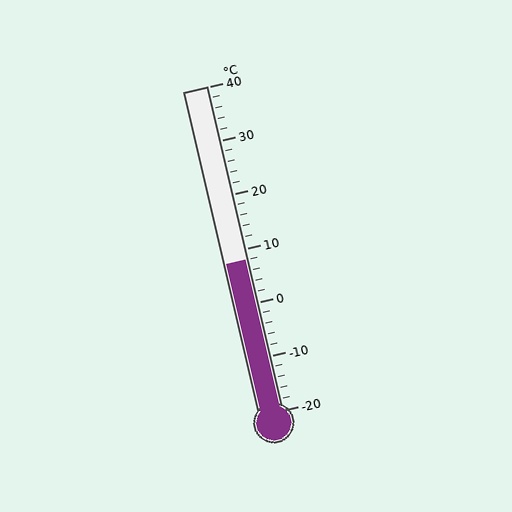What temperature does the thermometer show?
The thermometer shows approximately 8°C.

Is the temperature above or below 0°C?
The temperature is above 0°C.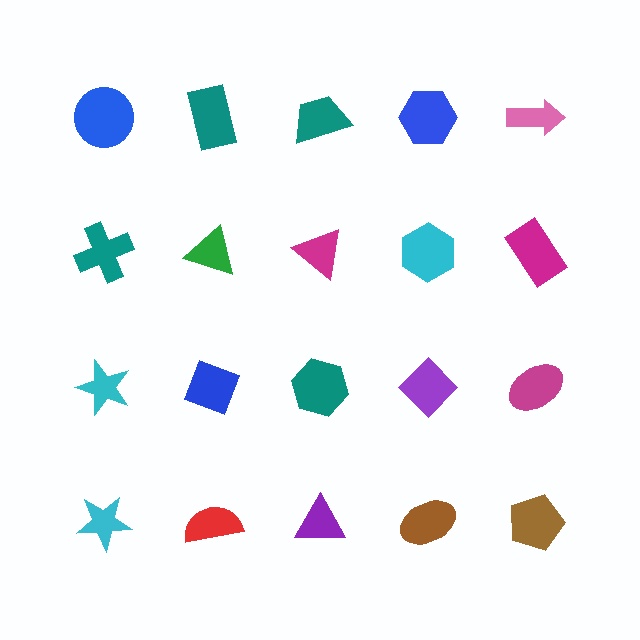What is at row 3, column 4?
A purple diamond.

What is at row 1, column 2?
A teal rectangle.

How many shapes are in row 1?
5 shapes.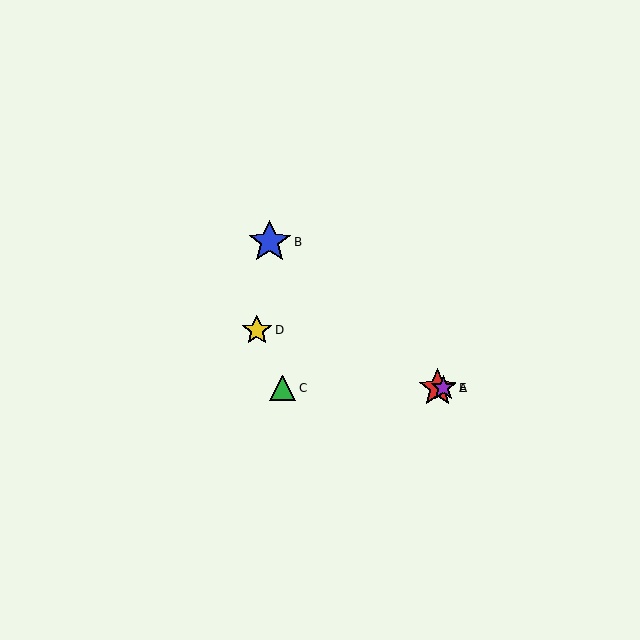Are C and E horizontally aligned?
Yes, both are at y≈388.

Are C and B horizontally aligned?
No, C is at y≈388 and B is at y≈242.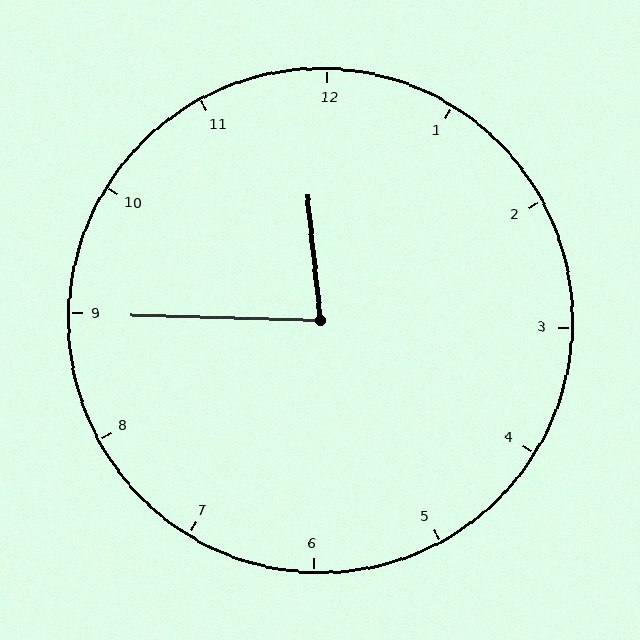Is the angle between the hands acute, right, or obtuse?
It is acute.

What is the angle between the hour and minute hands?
Approximately 82 degrees.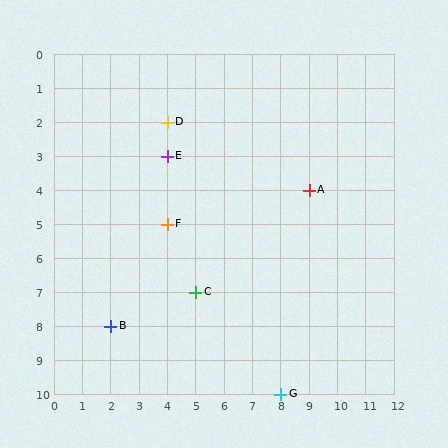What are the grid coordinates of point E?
Point E is at grid coordinates (4, 3).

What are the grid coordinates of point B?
Point B is at grid coordinates (2, 8).